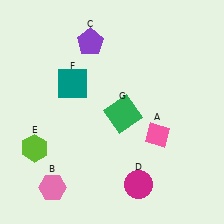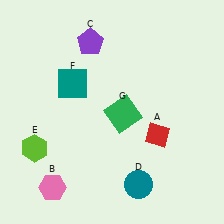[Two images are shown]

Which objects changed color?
A changed from pink to red. D changed from magenta to teal.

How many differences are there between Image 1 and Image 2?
There are 2 differences between the two images.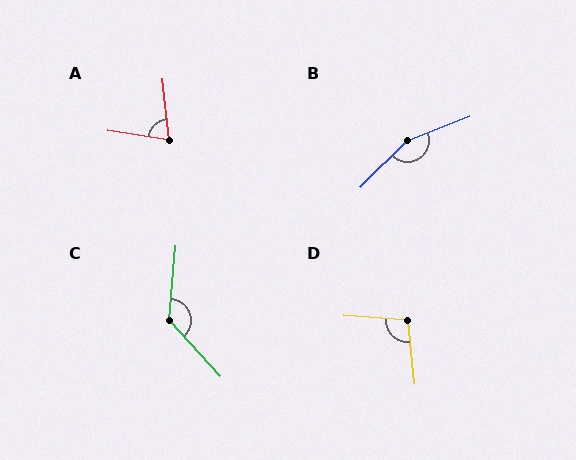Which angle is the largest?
B, at approximately 157 degrees.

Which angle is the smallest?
A, at approximately 75 degrees.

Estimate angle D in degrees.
Approximately 100 degrees.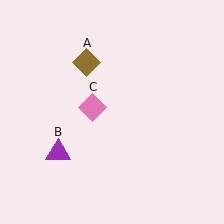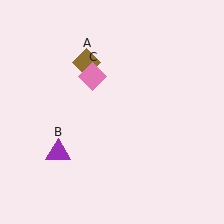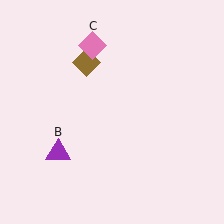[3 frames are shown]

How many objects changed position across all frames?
1 object changed position: pink diamond (object C).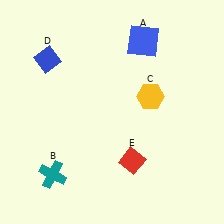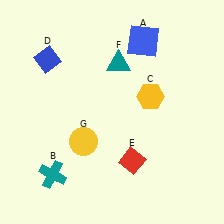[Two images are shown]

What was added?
A teal triangle (F), a yellow circle (G) were added in Image 2.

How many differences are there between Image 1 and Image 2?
There are 2 differences between the two images.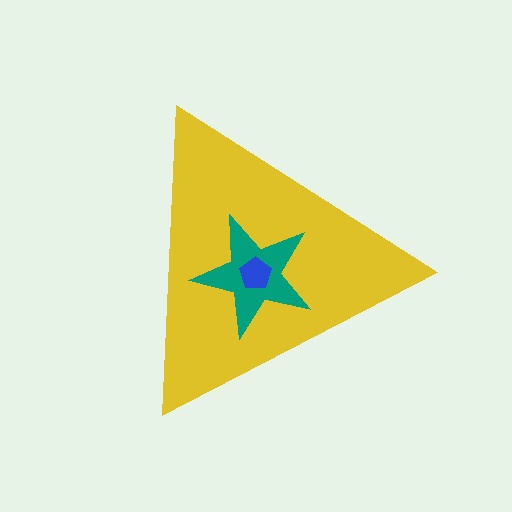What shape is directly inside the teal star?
The blue pentagon.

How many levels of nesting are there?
3.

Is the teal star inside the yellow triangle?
Yes.